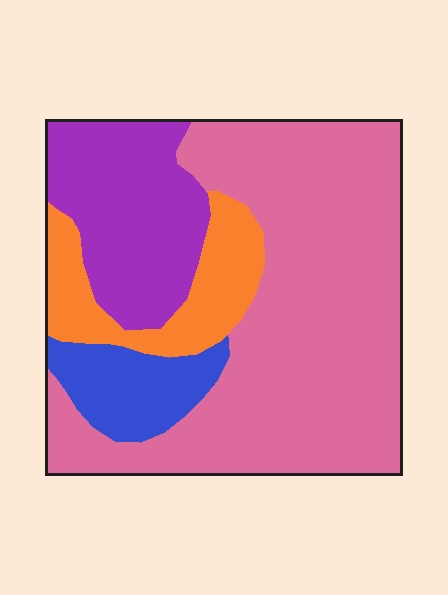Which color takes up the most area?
Pink, at roughly 55%.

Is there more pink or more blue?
Pink.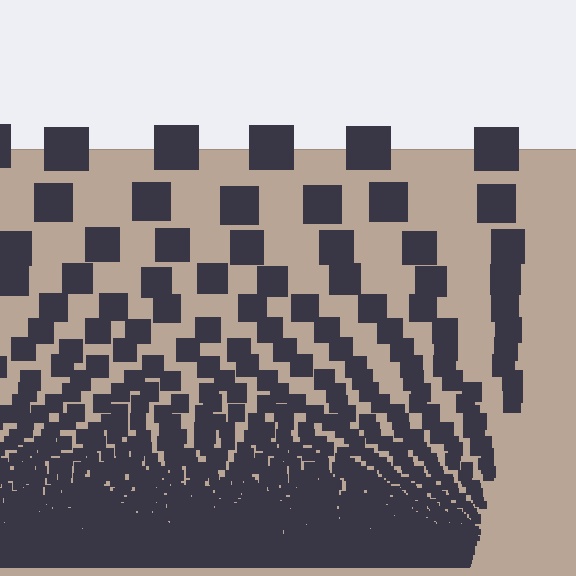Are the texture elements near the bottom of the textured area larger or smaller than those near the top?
Smaller. The gradient is inverted — elements near the bottom are smaller and denser.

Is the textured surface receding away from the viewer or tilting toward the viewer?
The surface appears to tilt toward the viewer. Texture elements get larger and sparser toward the top.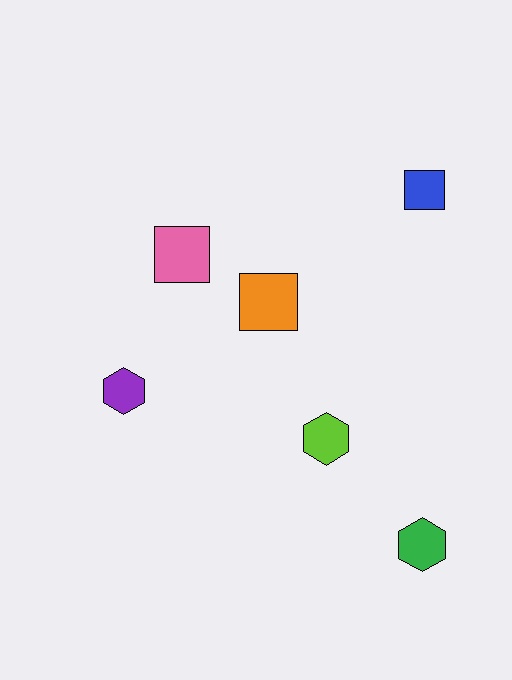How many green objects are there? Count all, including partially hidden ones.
There is 1 green object.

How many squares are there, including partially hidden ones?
There are 3 squares.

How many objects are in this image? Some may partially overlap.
There are 6 objects.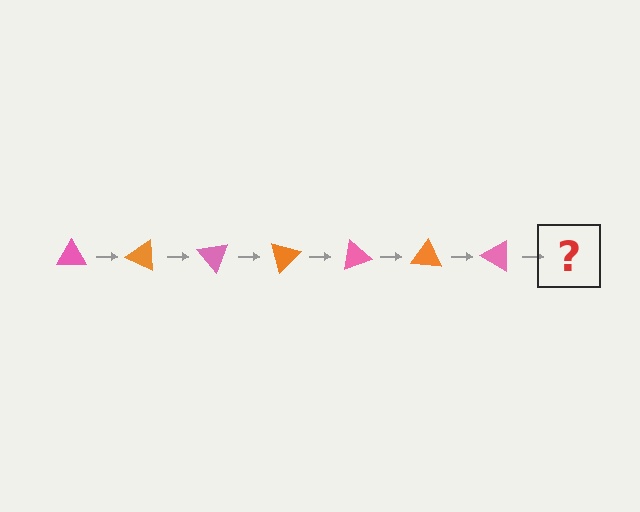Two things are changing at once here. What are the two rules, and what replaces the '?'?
The two rules are that it rotates 25 degrees each step and the color cycles through pink and orange. The '?' should be an orange triangle, rotated 175 degrees from the start.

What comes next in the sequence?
The next element should be an orange triangle, rotated 175 degrees from the start.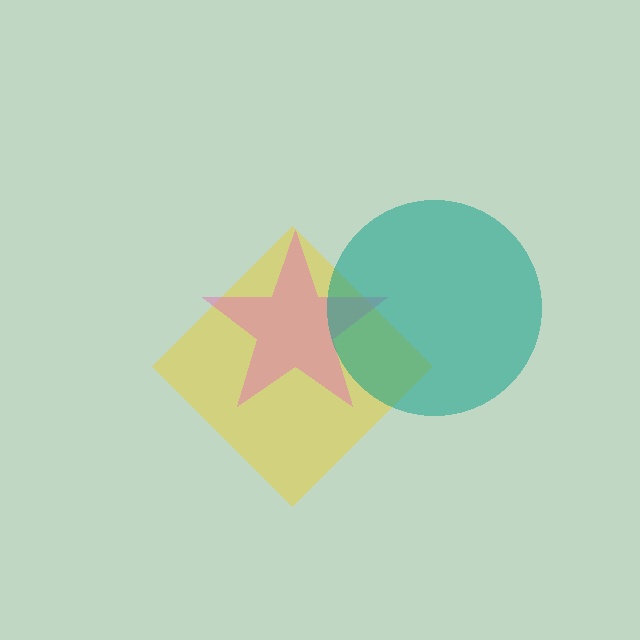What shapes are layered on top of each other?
The layered shapes are: a yellow diamond, a pink star, a teal circle.